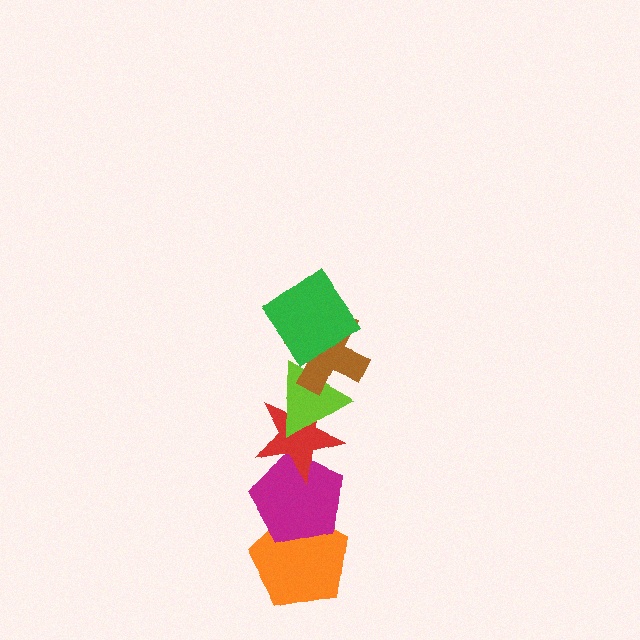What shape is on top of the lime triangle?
The brown cross is on top of the lime triangle.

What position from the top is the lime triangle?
The lime triangle is 3rd from the top.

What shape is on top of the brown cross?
The green diamond is on top of the brown cross.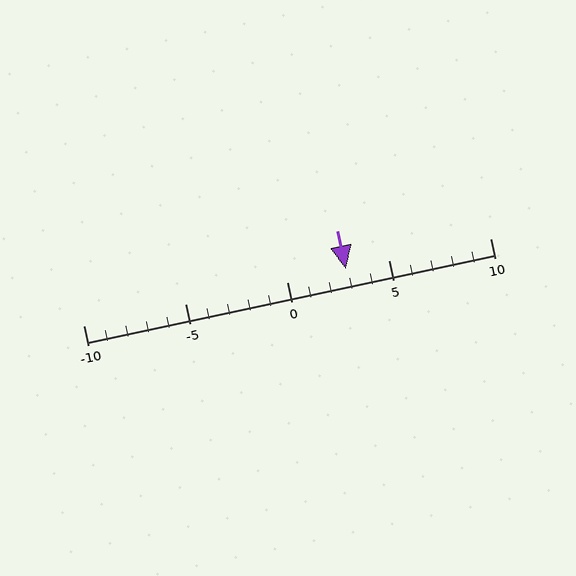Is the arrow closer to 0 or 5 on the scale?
The arrow is closer to 5.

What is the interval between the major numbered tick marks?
The major tick marks are spaced 5 units apart.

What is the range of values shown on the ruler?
The ruler shows values from -10 to 10.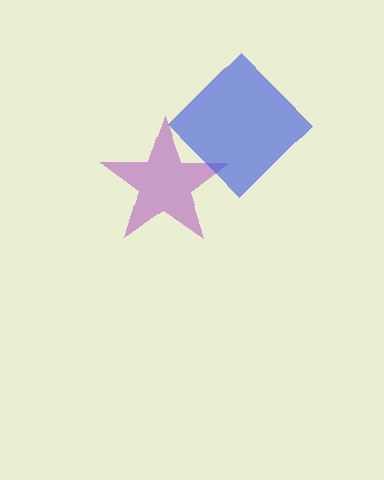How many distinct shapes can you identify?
There are 2 distinct shapes: a purple star, a blue diamond.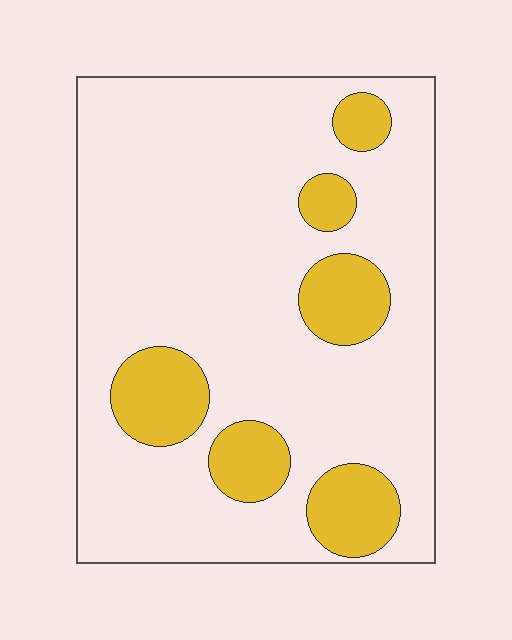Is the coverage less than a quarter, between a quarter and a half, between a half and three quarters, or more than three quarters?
Less than a quarter.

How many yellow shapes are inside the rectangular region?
6.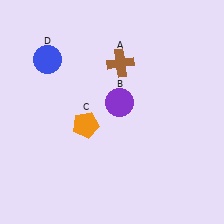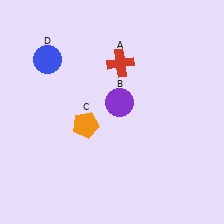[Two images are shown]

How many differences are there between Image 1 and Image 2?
There is 1 difference between the two images.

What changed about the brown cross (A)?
In Image 1, A is brown. In Image 2, it changed to red.